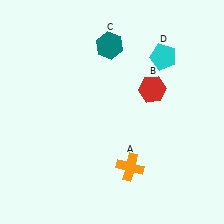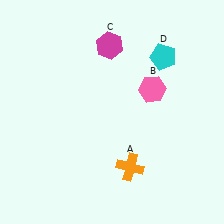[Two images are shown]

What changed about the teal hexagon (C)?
In Image 1, C is teal. In Image 2, it changed to magenta.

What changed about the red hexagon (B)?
In Image 1, B is red. In Image 2, it changed to pink.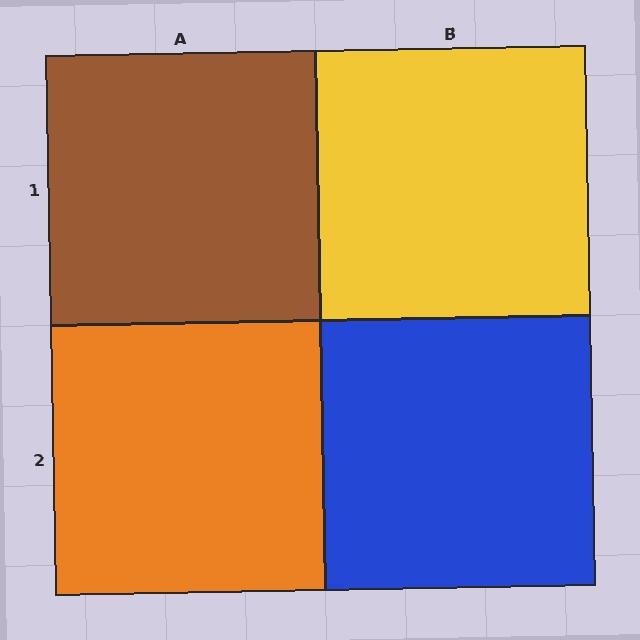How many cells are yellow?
1 cell is yellow.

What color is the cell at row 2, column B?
Blue.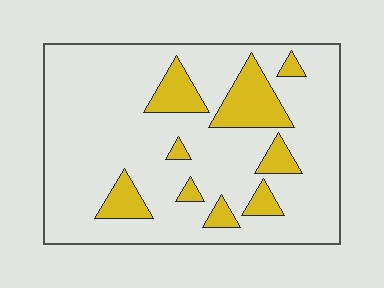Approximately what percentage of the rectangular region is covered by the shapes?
Approximately 20%.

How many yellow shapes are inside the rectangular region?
9.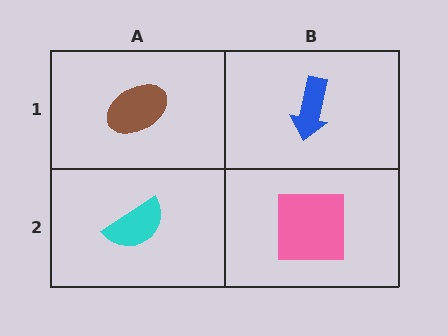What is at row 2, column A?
A cyan semicircle.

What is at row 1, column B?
A blue arrow.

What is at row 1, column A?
A brown ellipse.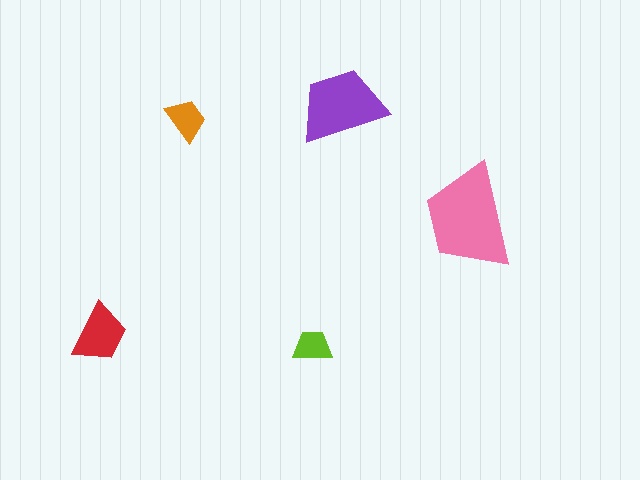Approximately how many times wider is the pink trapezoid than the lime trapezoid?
About 2.5 times wider.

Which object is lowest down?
The lime trapezoid is bottommost.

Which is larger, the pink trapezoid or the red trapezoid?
The pink one.